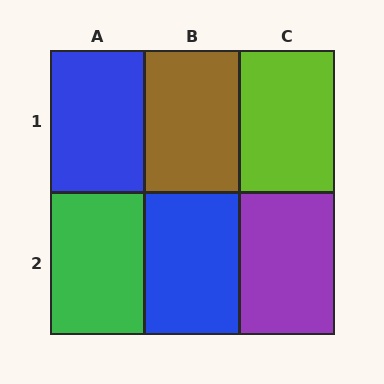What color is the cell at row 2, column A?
Green.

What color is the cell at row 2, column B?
Blue.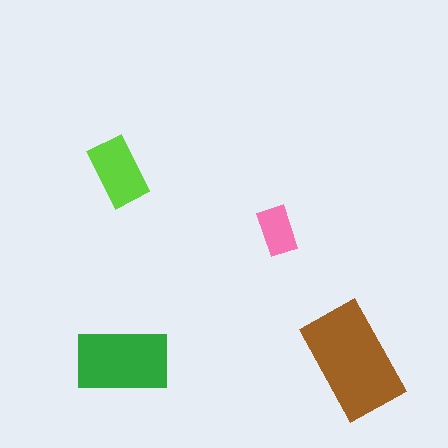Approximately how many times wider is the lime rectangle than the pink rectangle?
About 1.5 times wider.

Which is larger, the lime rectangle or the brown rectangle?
The brown one.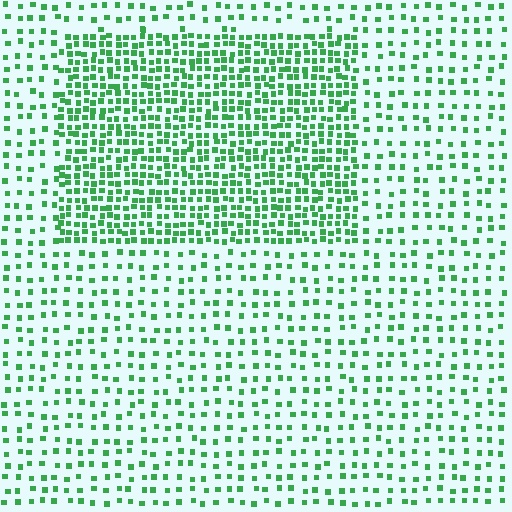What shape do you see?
I see a rectangle.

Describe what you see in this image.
The image contains small green elements arranged at two different densities. A rectangle-shaped region is visible where the elements are more densely packed than the surrounding area.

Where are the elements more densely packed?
The elements are more densely packed inside the rectangle boundary.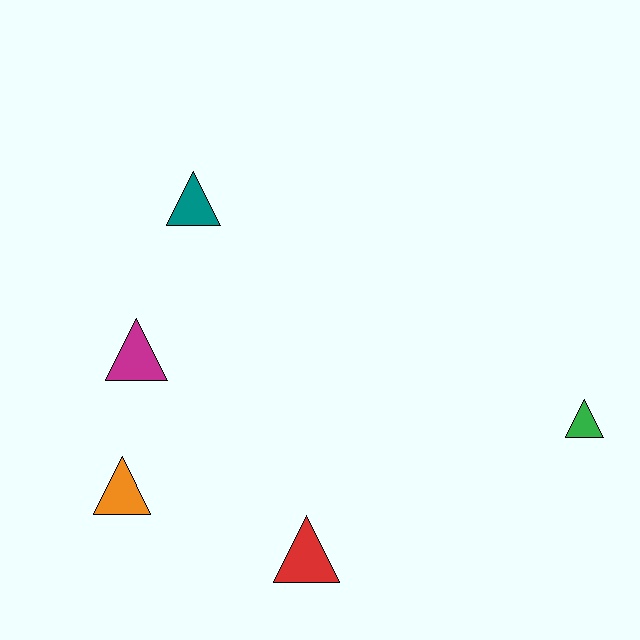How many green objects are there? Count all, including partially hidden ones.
There is 1 green object.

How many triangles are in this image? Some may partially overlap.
There are 5 triangles.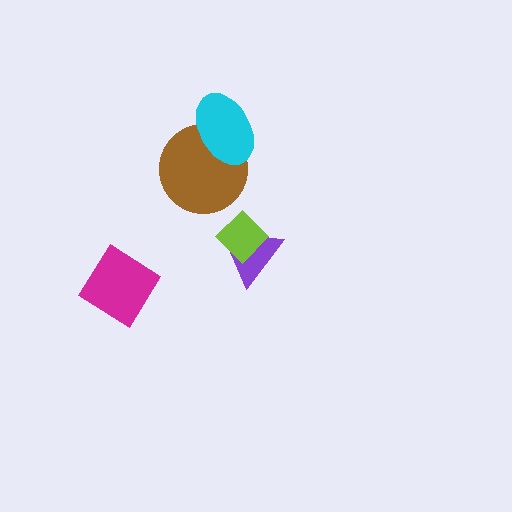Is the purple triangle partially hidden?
Yes, it is partially covered by another shape.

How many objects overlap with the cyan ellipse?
1 object overlaps with the cyan ellipse.